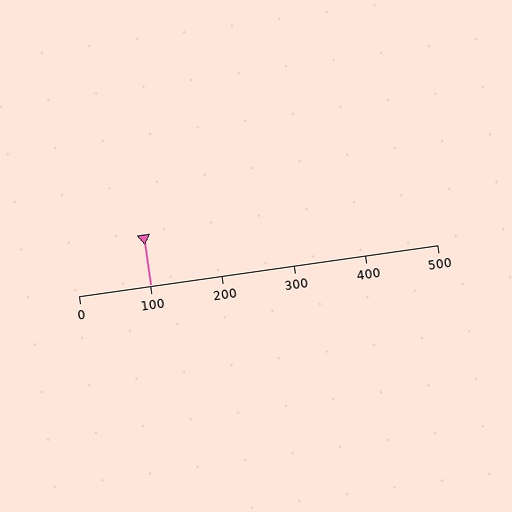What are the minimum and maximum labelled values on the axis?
The axis runs from 0 to 500.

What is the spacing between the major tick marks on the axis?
The major ticks are spaced 100 apart.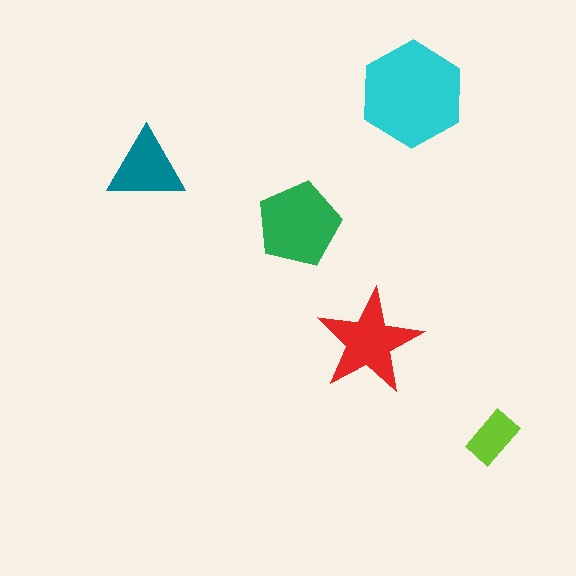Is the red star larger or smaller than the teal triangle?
Larger.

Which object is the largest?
The cyan hexagon.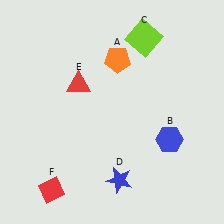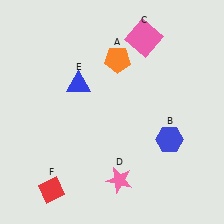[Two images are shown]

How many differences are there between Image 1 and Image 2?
There are 3 differences between the two images.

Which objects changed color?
C changed from lime to pink. D changed from blue to pink. E changed from red to blue.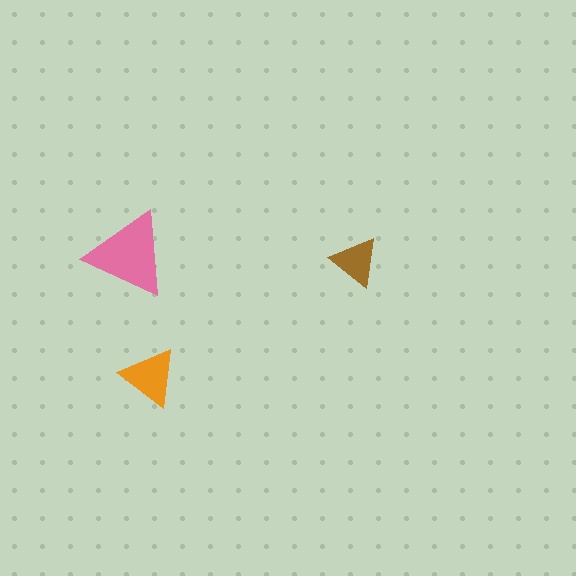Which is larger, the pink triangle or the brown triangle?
The pink one.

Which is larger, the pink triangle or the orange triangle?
The pink one.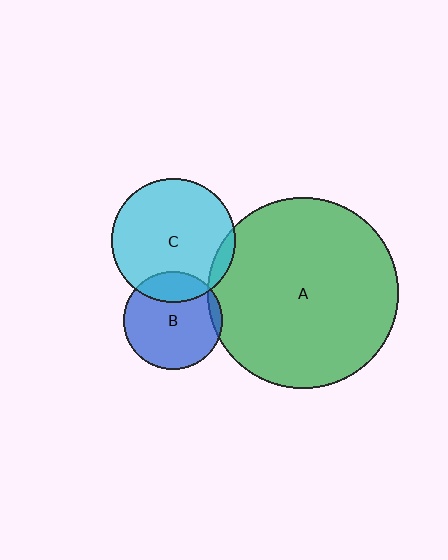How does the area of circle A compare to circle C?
Approximately 2.3 times.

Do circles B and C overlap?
Yes.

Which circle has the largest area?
Circle A (green).